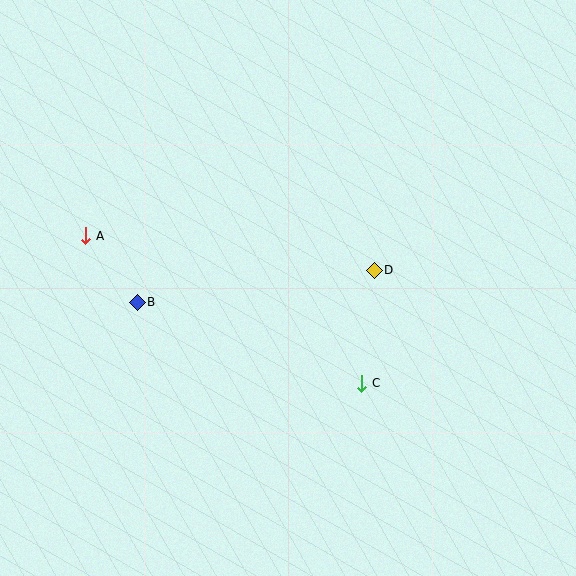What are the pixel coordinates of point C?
Point C is at (362, 383).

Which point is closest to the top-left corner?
Point A is closest to the top-left corner.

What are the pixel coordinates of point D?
Point D is at (374, 270).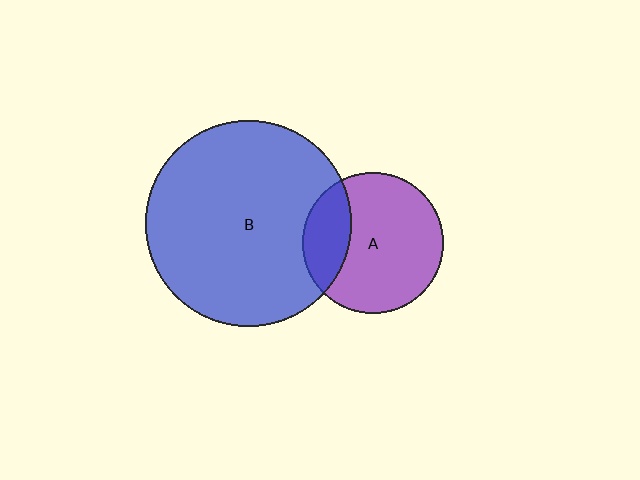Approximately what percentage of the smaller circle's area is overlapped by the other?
Approximately 25%.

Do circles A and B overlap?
Yes.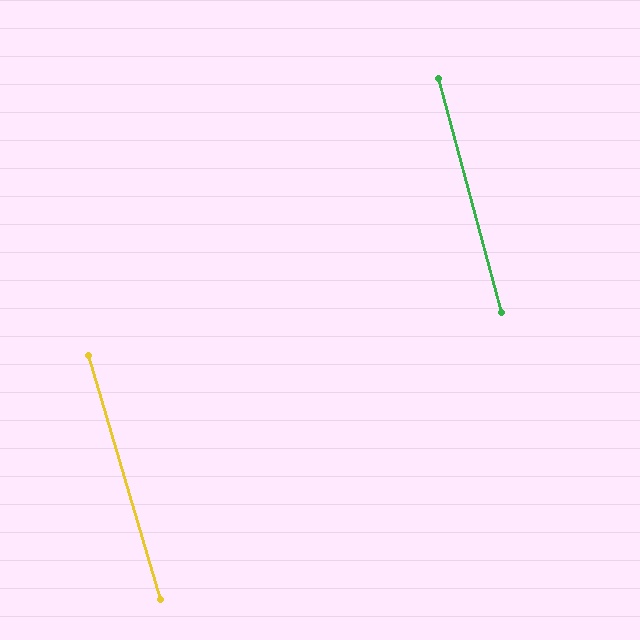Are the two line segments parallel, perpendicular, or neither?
Parallel — their directions differ by only 1.2°.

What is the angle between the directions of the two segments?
Approximately 1 degree.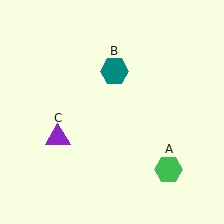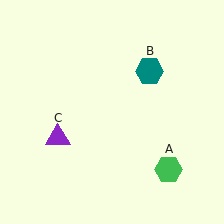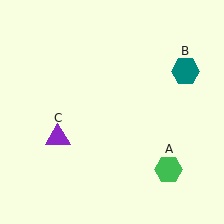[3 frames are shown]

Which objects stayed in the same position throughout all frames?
Green hexagon (object A) and purple triangle (object C) remained stationary.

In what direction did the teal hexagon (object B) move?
The teal hexagon (object B) moved right.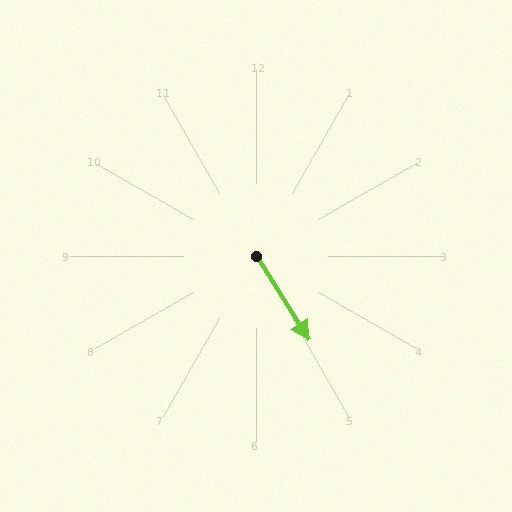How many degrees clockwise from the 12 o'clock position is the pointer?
Approximately 148 degrees.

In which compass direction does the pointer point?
Southeast.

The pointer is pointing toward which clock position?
Roughly 5 o'clock.